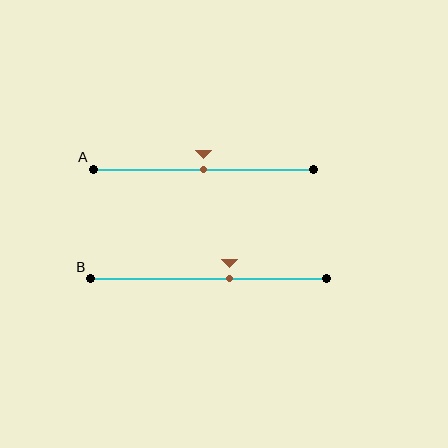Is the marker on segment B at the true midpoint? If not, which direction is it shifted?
No, the marker on segment B is shifted to the right by about 9% of the segment length.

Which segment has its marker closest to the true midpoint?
Segment A has its marker closest to the true midpoint.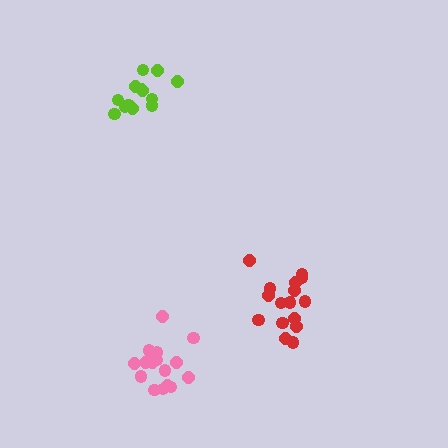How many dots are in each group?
Group 1: 16 dots, Group 2: 16 dots, Group 3: 13 dots (45 total).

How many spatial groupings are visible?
There are 3 spatial groupings.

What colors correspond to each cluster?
The clusters are colored: pink, red, lime.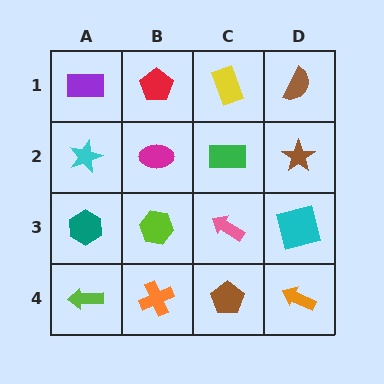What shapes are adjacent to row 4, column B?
A lime hexagon (row 3, column B), a lime arrow (row 4, column A), a brown pentagon (row 4, column C).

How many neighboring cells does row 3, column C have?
4.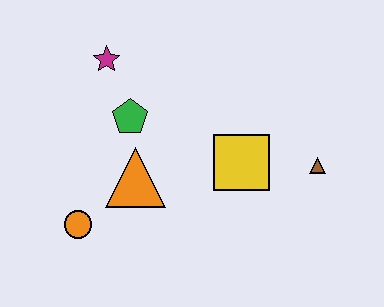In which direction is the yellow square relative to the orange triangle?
The yellow square is to the right of the orange triangle.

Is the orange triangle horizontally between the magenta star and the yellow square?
Yes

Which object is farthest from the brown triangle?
The orange circle is farthest from the brown triangle.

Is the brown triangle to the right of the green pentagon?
Yes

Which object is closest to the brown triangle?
The yellow square is closest to the brown triangle.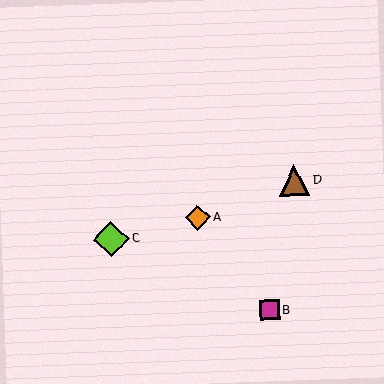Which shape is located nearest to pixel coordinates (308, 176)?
The brown triangle (labeled D) at (294, 180) is nearest to that location.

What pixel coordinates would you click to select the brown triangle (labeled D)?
Click at (294, 180) to select the brown triangle D.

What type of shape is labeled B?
Shape B is a magenta square.